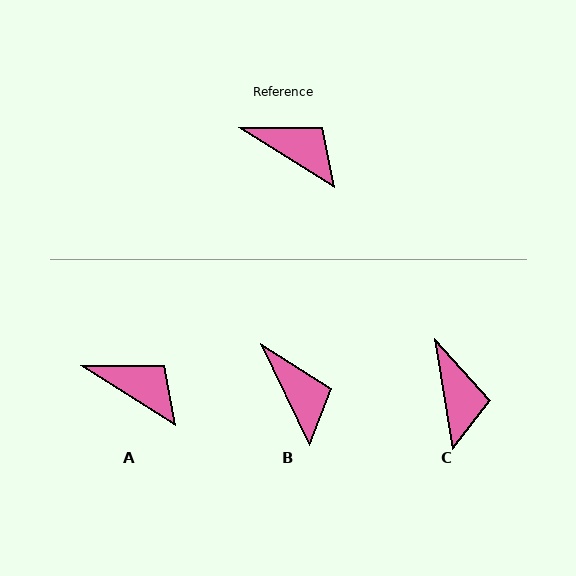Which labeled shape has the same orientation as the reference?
A.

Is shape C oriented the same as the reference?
No, it is off by about 49 degrees.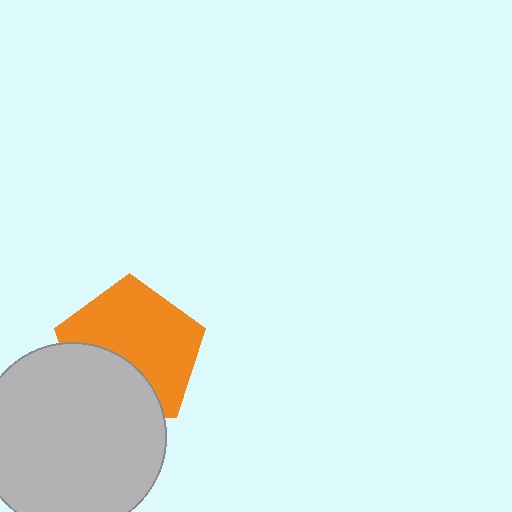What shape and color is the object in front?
The object in front is a light gray circle.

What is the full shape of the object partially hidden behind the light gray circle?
The partially hidden object is an orange pentagon.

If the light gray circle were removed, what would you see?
You would see the complete orange pentagon.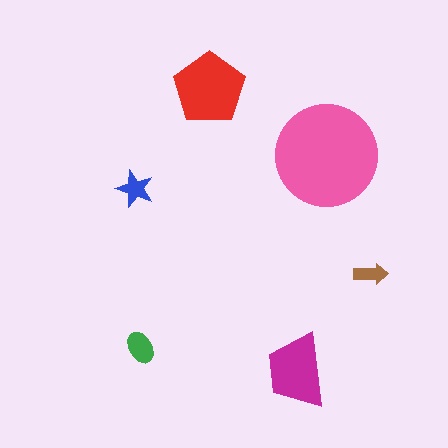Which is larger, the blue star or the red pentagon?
The red pentagon.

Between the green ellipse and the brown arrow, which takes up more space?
The green ellipse.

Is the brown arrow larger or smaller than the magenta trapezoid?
Smaller.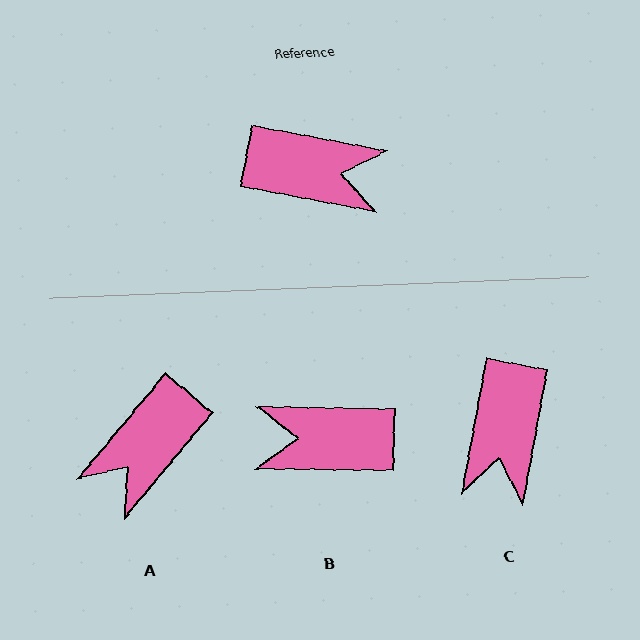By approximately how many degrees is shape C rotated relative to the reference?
Approximately 90 degrees clockwise.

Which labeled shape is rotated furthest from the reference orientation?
B, about 170 degrees away.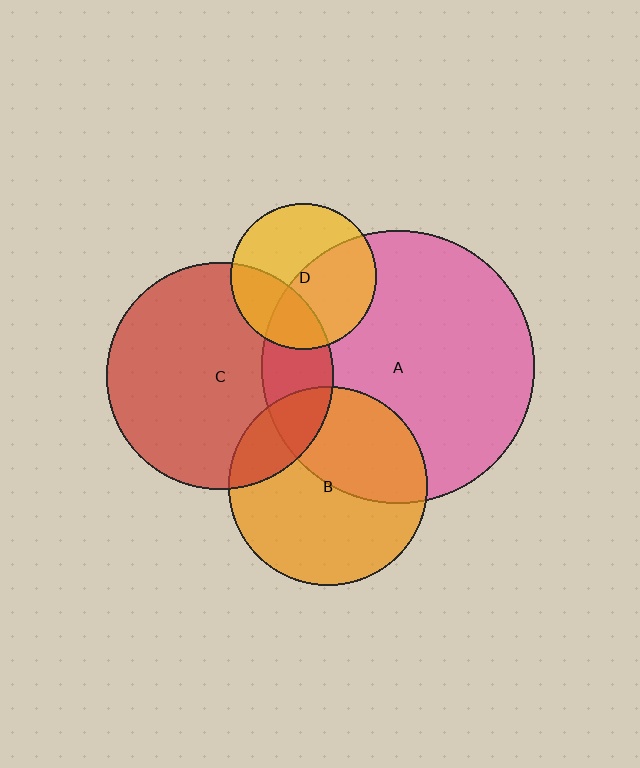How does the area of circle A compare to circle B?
Approximately 1.9 times.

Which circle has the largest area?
Circle A (pink).